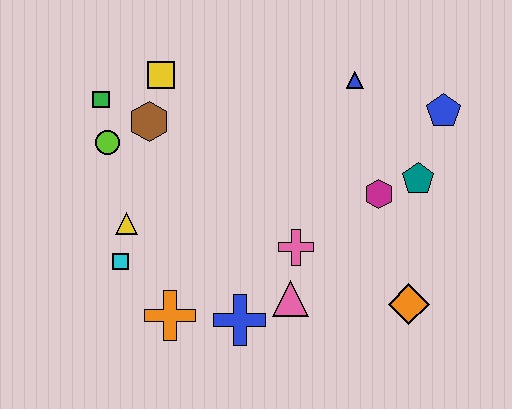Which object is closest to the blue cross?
The pink triangle is closest to the blue cross.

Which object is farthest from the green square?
The orange diamond is farthest from the green square.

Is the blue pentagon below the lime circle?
No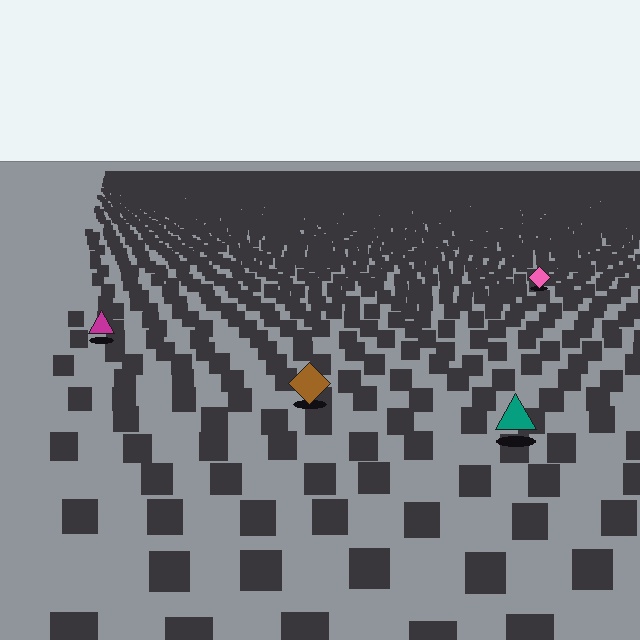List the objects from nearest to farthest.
From nearest to farthest: the teal triangle, the brown diamond, the magenta triangle, the pink diamond.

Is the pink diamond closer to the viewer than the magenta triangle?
No. The magenta triangle is closer — you can tell from the texture gradient: the ground texture is coarser near it.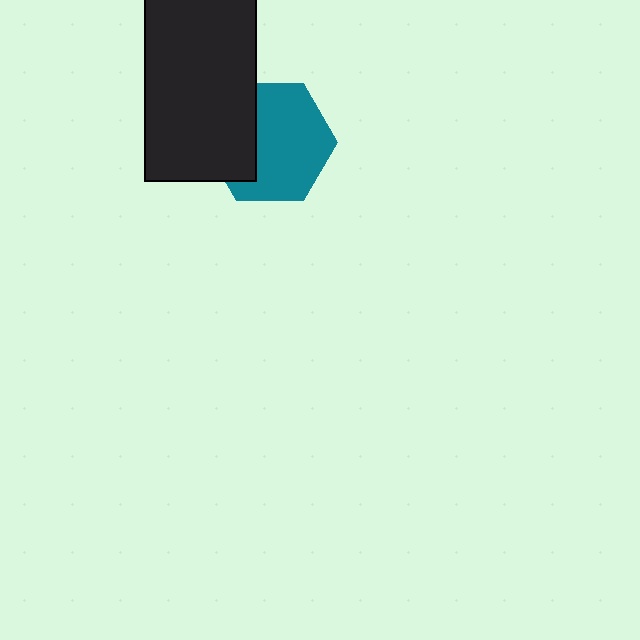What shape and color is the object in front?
The object in front is a black rectangle.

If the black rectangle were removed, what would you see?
You would see the complete teal hexagon.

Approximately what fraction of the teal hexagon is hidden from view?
Roughly 33% of the teal hexagon is hidden behind the black rectangle.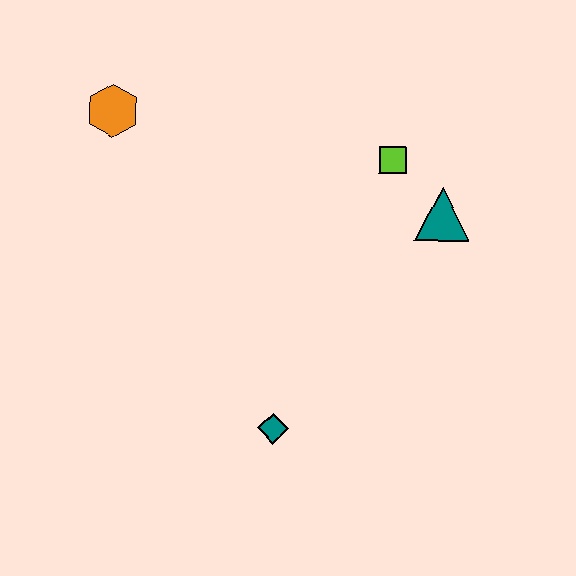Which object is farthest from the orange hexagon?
The teal diamond is farthest from the orange hexagon.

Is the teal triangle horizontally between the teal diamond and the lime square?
No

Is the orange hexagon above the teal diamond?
Yes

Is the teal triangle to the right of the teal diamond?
Yes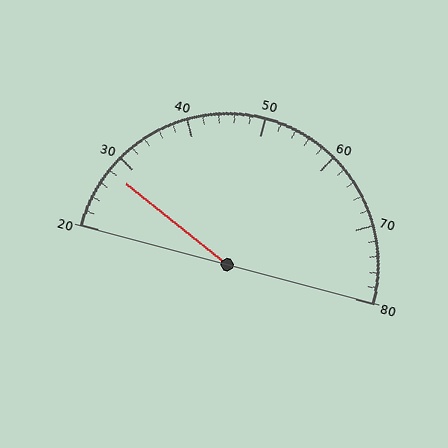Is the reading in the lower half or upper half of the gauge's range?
The reading is in the lower half of the range (20 to 80).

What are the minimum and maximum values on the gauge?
The gauge ranges from 20 to 80.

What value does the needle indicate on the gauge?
The needle indicates approximately 28.